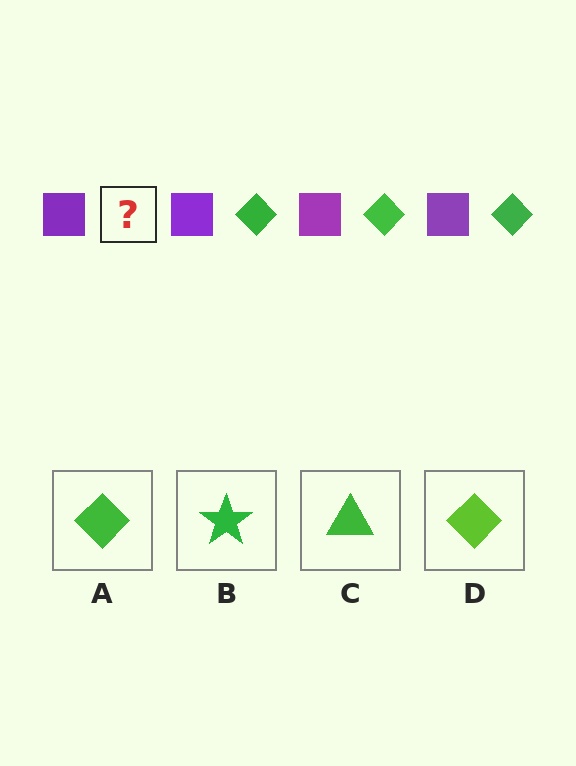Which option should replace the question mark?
Option A.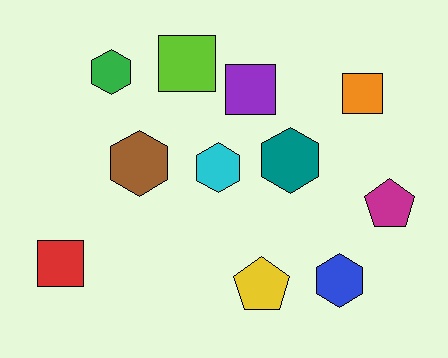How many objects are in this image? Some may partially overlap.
There are 11 objects.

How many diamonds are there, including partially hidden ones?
There are no diamonds.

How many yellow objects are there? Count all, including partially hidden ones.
There is 1 yellow object.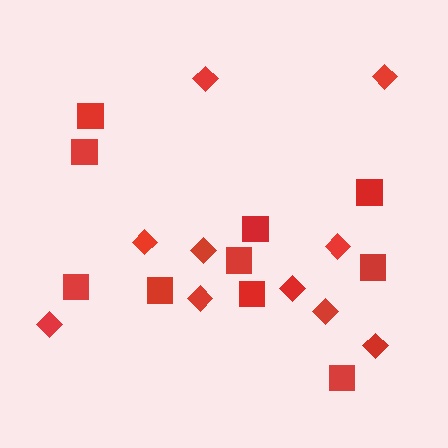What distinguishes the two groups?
There are 2 groups: one group of squares (10) and one group of diamonds (10).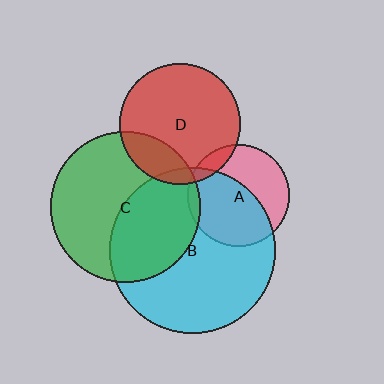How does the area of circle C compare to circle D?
Approximately 1.6 times.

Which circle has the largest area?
Circle B (cyan).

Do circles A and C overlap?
Yes.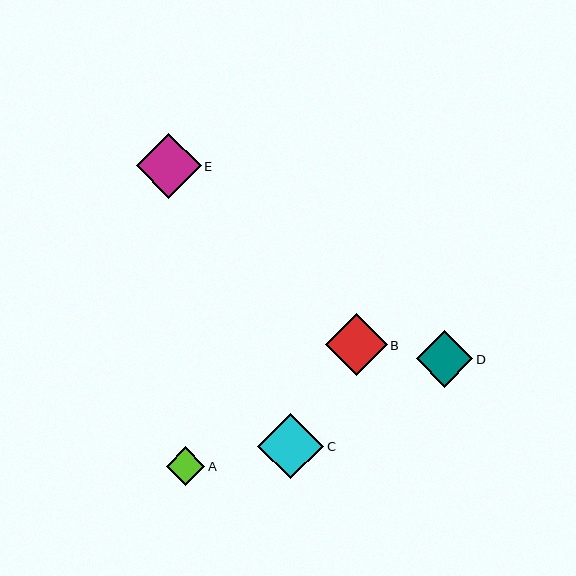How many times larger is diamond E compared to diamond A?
Diamond E is approximately 1.7 times the size of diamond A.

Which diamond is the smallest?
Diamond A is the smallest with a size of approximately 39 pixels.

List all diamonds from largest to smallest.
From largest to smallest: C, E, B, D, A.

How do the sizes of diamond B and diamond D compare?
Diamond B and diamond D are approximately the same size.